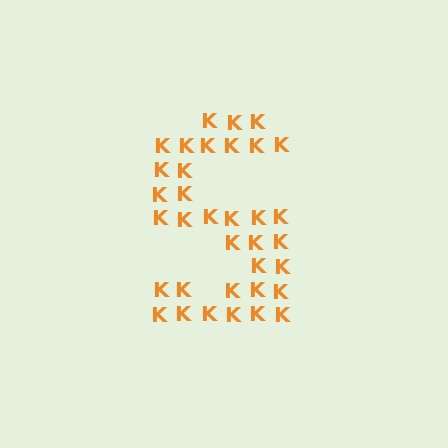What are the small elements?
The small elements are letter K's.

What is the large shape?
The large shape is the letter S.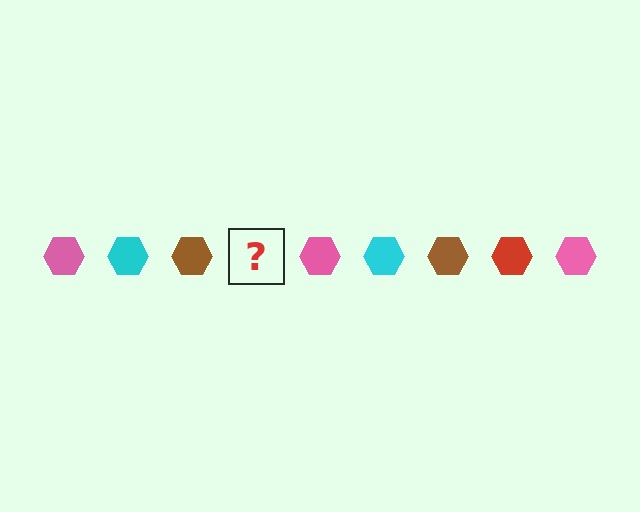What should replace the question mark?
The question mark should be replaced with a red hexagon.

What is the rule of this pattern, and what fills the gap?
The rule is that the pattern cycles through pink, cyan, brown, red hexagons. The gap should be filled with a red hexagon.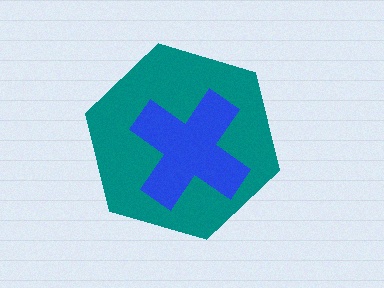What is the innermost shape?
The blue cross.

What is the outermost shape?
The teal hexagon.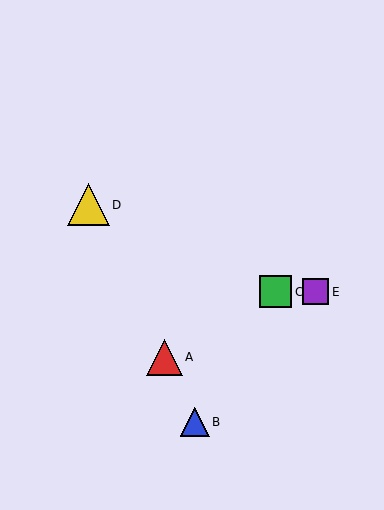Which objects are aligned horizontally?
Objects C, E are aligned horizontally.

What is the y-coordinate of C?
Object C is at y≈292.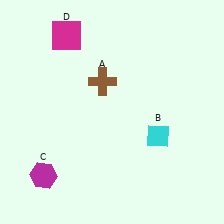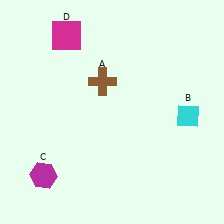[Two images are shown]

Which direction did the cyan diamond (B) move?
The cyan diamond (B) moved right.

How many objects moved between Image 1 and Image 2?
1 object moved between the two images.